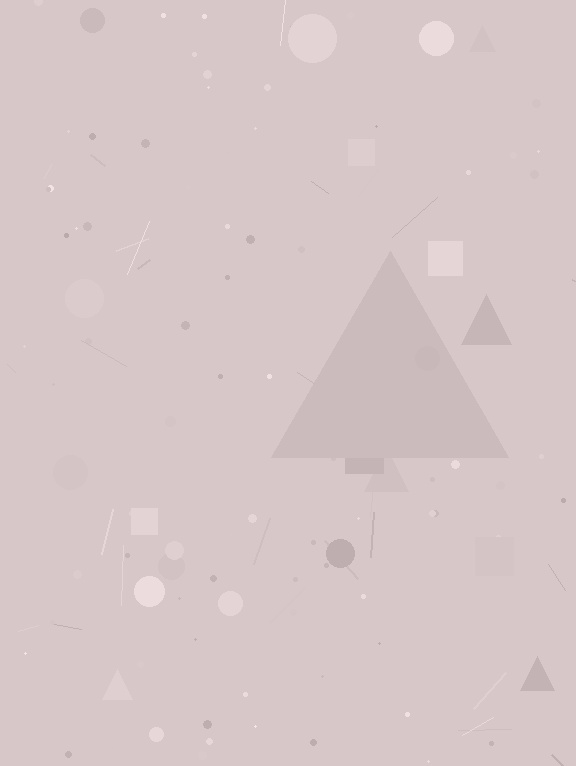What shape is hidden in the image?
A triangle is hidden in the image.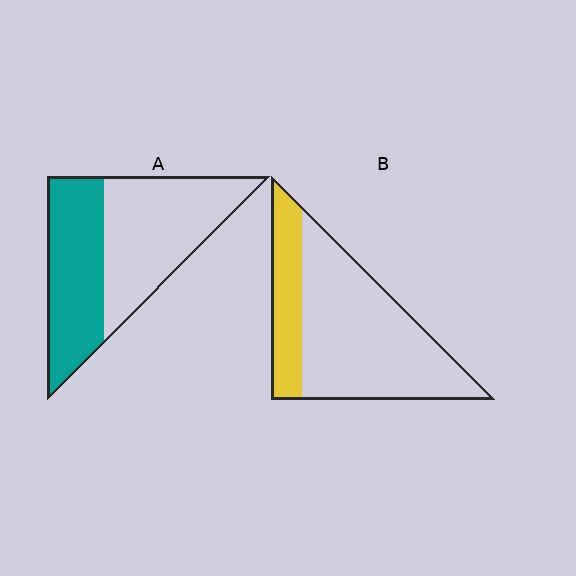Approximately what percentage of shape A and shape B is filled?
A is approximately 45% and B is approximately 25%.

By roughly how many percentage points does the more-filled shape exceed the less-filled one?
By roughly 20 percentage points (A over B).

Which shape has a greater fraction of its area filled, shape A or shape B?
Shape A.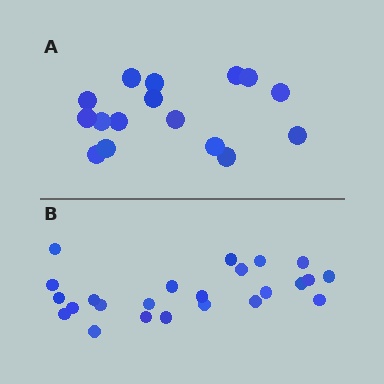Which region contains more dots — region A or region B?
Region B (the bottom region) has more dots.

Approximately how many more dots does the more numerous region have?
Region B has roughly 8 or so more dots than region A.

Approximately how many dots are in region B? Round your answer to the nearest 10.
About 20 dots. (The exact count is 24, which rounds to 20.)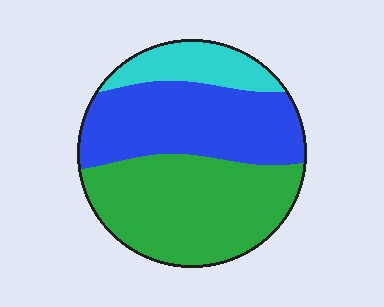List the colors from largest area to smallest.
From largest to smallest: green, blue, cyan.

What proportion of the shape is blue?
Blue covers roughly 40% of the shape.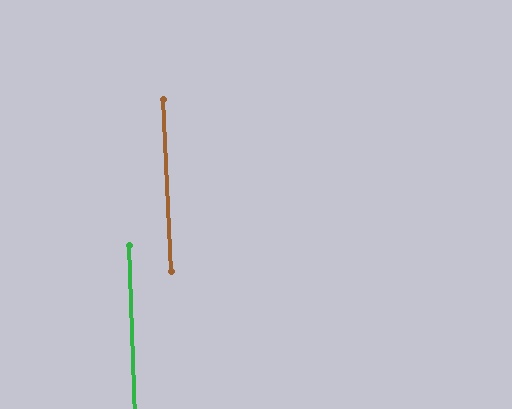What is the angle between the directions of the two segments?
Approximately 0 degrees.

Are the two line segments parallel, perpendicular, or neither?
Parallel — their directions differ by only 0.5°.